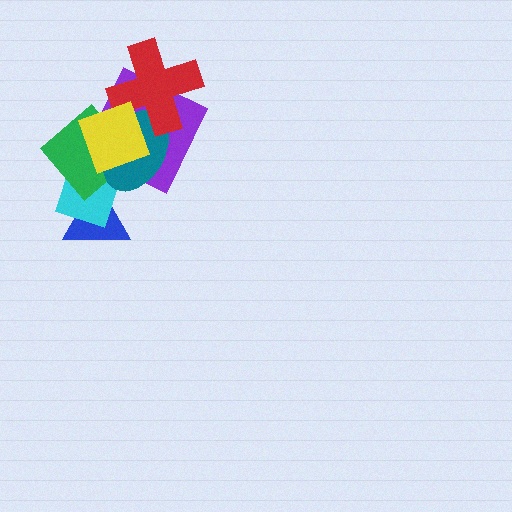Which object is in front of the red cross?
The yellow square is in front of the red cross.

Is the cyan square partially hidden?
Yes, it is partially covered by another shape.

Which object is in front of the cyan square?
The green diamond is in front of the cyan square.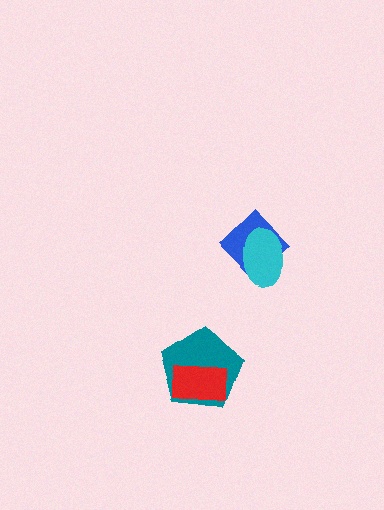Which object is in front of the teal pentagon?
The red rectangle is in front of the teal pentagon.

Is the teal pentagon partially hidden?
Yes, it is partially covered by another shape.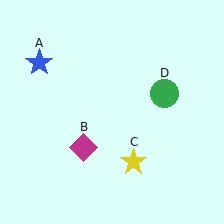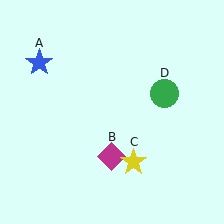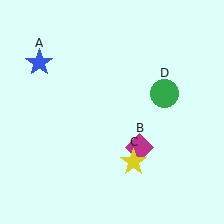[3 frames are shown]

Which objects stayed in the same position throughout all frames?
Blue star (object A) and yellow star (object C) and green circle (object D) remained stationary.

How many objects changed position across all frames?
1 object changed position: magenta diamond (object B).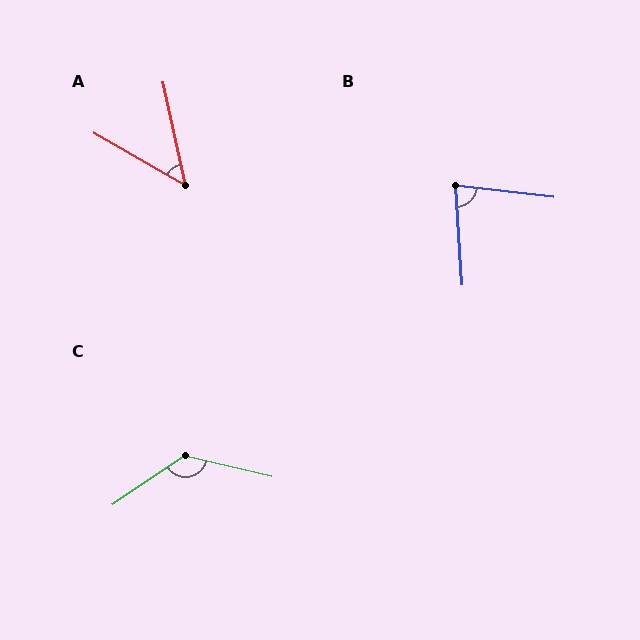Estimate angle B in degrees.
Approximately 79 degrees.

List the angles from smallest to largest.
A (48°), B (79°), C (133°).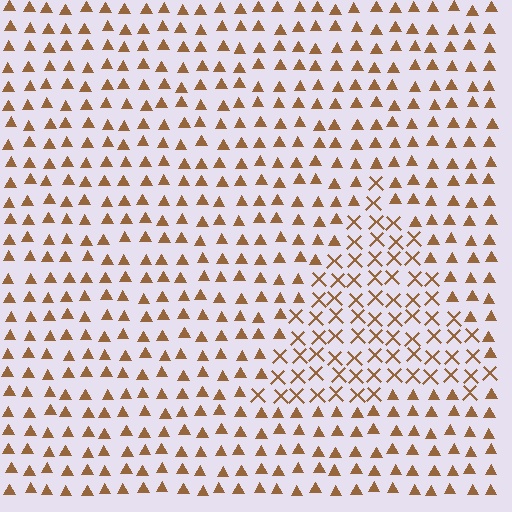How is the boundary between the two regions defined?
The boundary is defined by a change in element shape: X marks inside vs. triangles outside. All elements share the same color and spacing.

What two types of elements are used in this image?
The image uses X marks inside the triangle region and triangles outside it.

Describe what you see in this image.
The image is filled with small brown elements arranged in a uniform grid. A triangle-shaped region contains X marks, while the surrounding area contains triangles. The boundary is defined purely by the change in element shape.